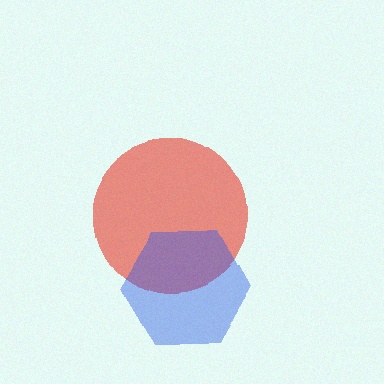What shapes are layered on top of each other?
The layered shapes are: a red circle, a blue hexagon.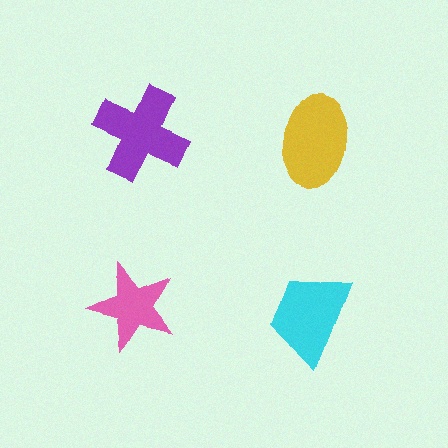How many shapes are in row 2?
2 shapes.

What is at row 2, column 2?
A cyan trapezoid.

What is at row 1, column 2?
A yellow ellipse.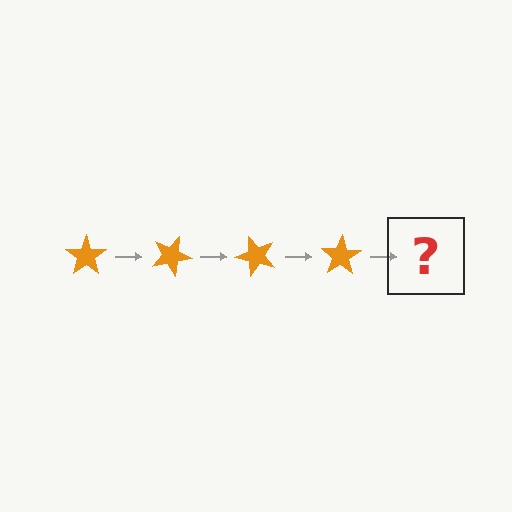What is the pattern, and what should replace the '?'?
The pattern is that the star rotates 25 degrees each step. The '?' should be an orange star rotated 100 degrees.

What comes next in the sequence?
The next element should be an orange star rotated 100 degrees.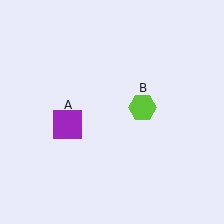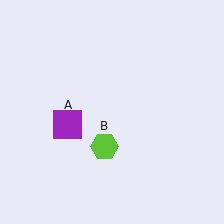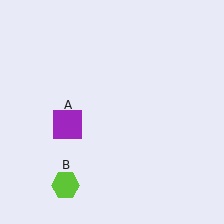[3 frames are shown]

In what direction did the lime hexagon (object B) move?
The lime hexagon (object B) moved down and to the left.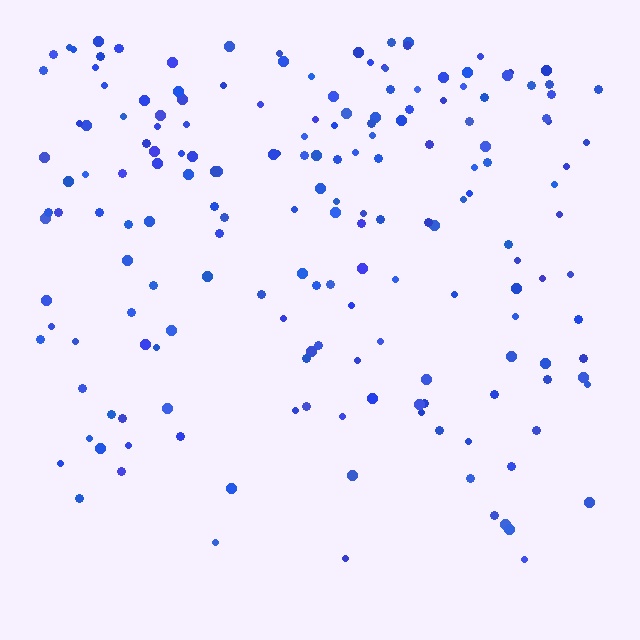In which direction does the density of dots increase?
From bottom to top, with the top side densest.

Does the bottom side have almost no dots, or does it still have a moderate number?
Still a moderate number, just noticeably fewer than the top.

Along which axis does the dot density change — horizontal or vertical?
Vertical.